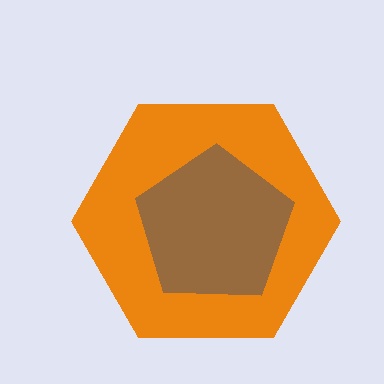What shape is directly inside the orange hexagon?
The brown pentagon.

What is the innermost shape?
The brown pentagon.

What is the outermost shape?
The orange hexagon.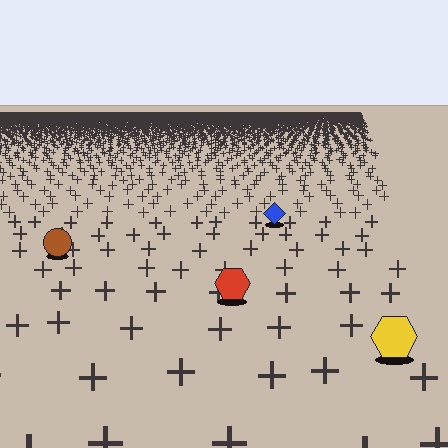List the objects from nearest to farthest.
From nearest to farthest: the yellow hexagon, the red hexagon, the brown circle, the blue diamond.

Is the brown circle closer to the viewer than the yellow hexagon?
No. The yellow hexagon is closer — you can tell from the texture gradient: the ground texture is coarser near it.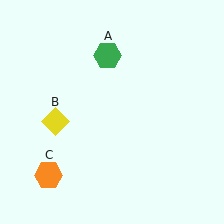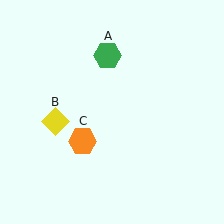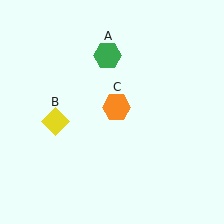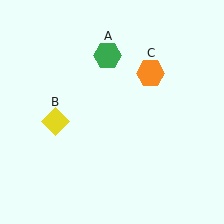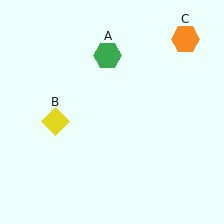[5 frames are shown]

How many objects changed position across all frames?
1 object changed position: orange hexagon (object C).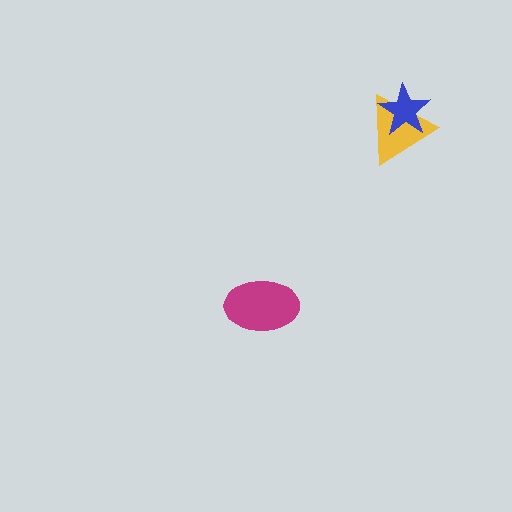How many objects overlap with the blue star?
1 object overlaps with the blue star.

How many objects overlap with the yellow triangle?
1 object overlaps with the yellow triangle.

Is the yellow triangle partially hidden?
Yes, it is partially covered by another shape.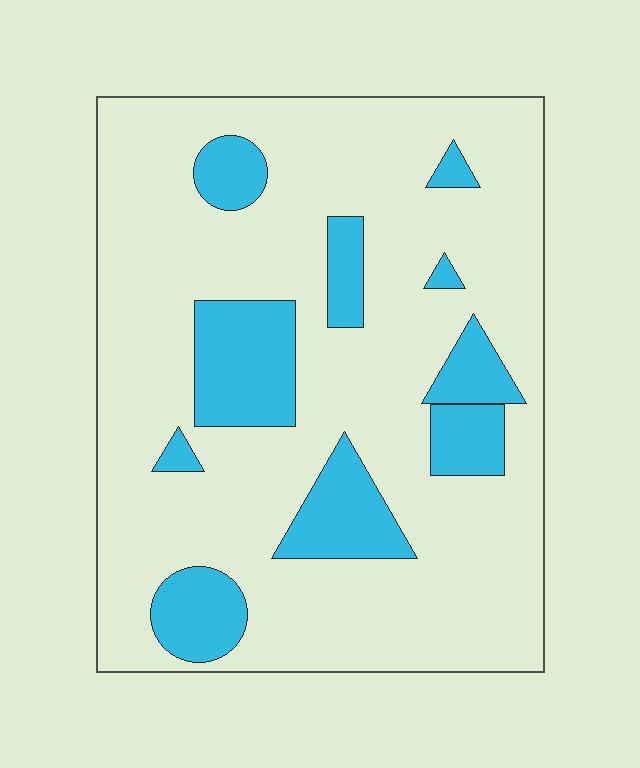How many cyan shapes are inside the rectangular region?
10.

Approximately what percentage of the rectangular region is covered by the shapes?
Approximately 20%.